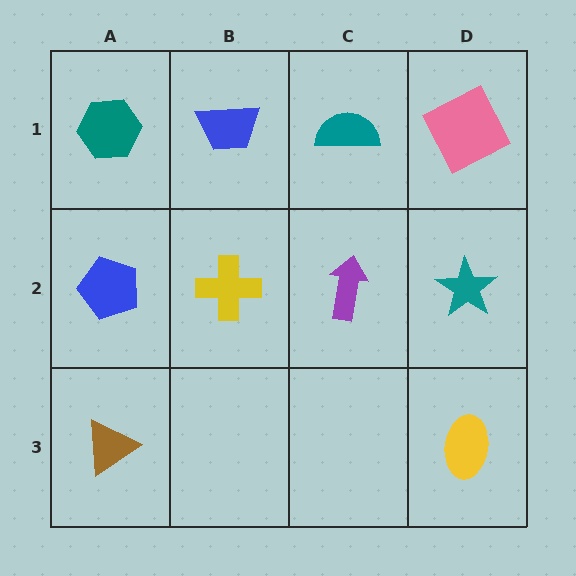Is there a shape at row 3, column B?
No, that cell is empty.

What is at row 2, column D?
A teal star.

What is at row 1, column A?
A teal hexagon.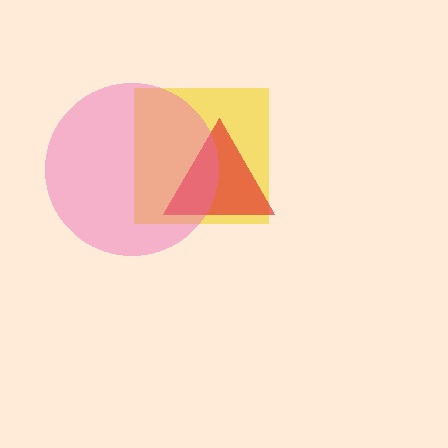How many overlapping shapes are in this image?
There are 3 overlapping shapes in the image.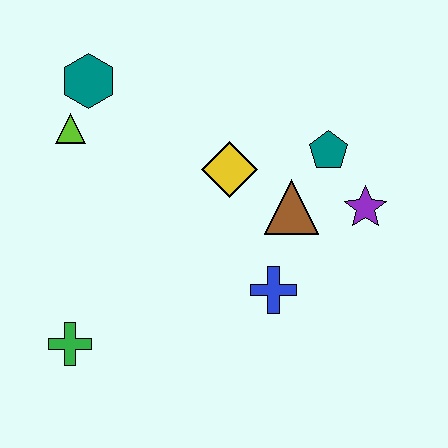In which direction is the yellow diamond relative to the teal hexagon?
The yellow diamond is to the right of the teal hexagon.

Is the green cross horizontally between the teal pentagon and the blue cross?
No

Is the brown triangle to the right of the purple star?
No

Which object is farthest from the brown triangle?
The green cross is farthest from the brown triangle.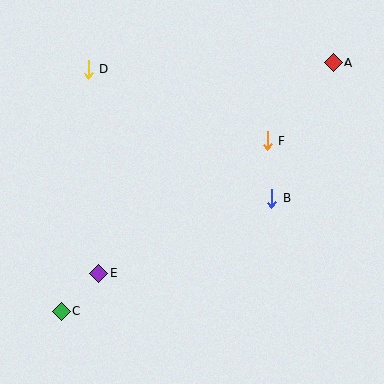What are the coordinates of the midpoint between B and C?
The midpoint between B and C is at (166, 255).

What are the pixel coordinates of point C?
Point C is at (61, 311).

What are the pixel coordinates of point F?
Point F is at (268, 140).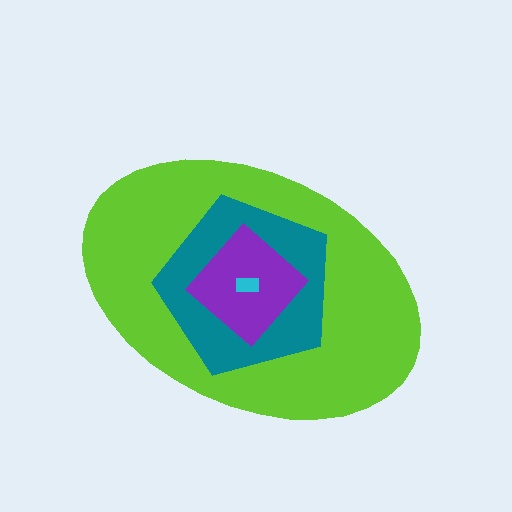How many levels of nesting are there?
4.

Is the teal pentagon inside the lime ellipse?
Yes.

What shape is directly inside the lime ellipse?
The teal pentagon.